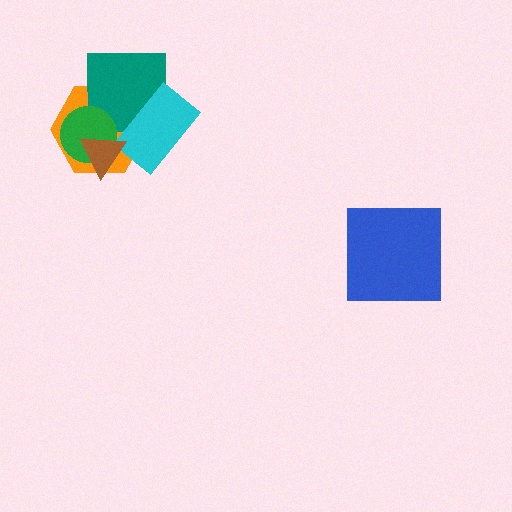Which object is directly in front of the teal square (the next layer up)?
The cyan rectangle is directly in front of the teal square.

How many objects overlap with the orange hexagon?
4 objects overlap with the orange hexagon.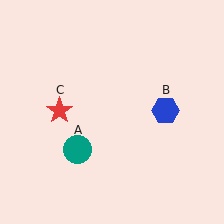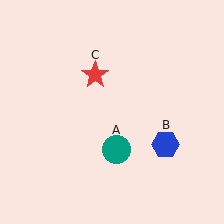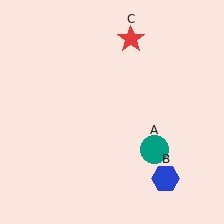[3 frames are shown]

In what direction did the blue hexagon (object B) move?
The blue hexagon (object B) moved down.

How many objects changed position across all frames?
3 objects changed position: teal circle (object A), blue hexagon (object B), red star (object C).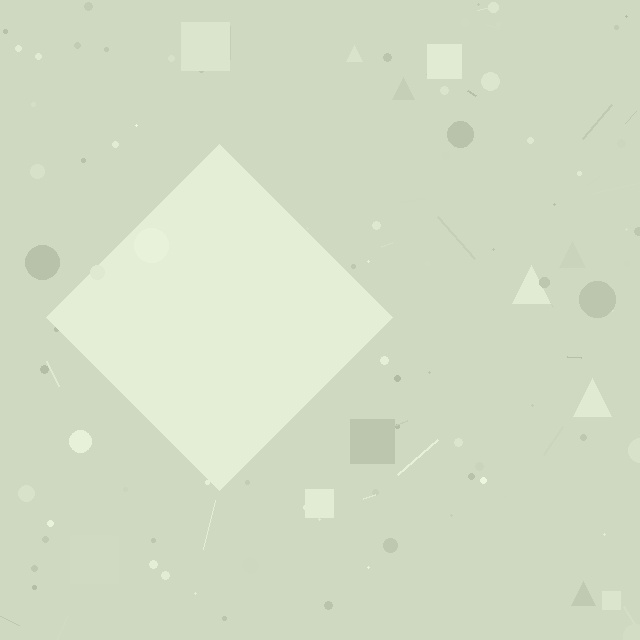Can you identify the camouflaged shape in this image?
The camouflaged shape is a diamond.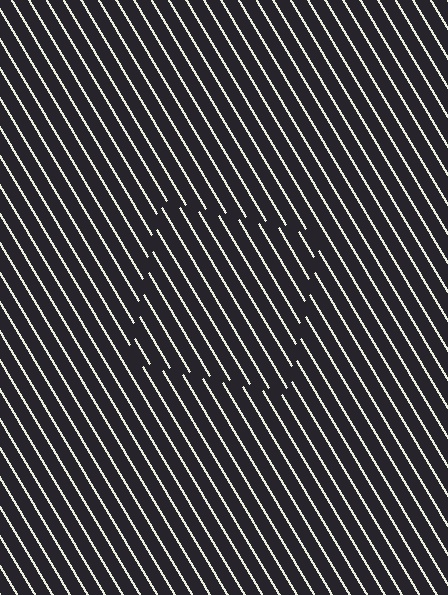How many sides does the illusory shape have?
4 sides — the line-ends trace a square.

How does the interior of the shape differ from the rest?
The interior of the shape contains the same grating, shifted by half a period — the contour is defined by the phase discontinuity where line-ends from the inner and outer gratings abut.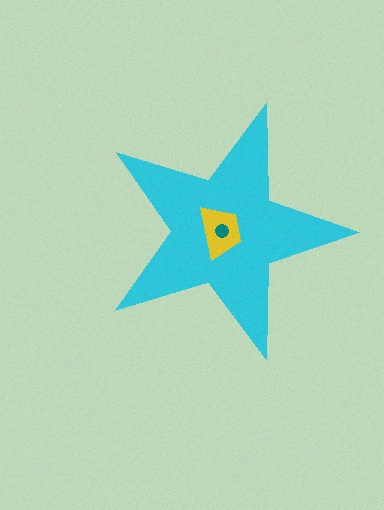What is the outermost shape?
The cyan star.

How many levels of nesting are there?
3.